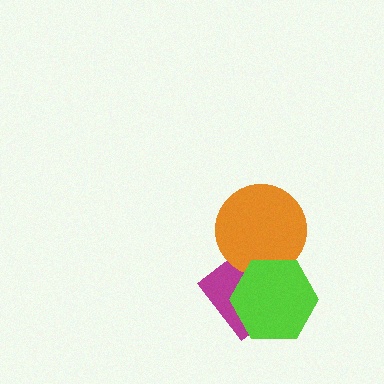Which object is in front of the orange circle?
The lime hexagon is in front of the orange circle.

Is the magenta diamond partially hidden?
Yes, it is partially covered by another shape.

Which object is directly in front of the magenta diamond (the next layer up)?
The orange circle is directly in front of the magenta diamond.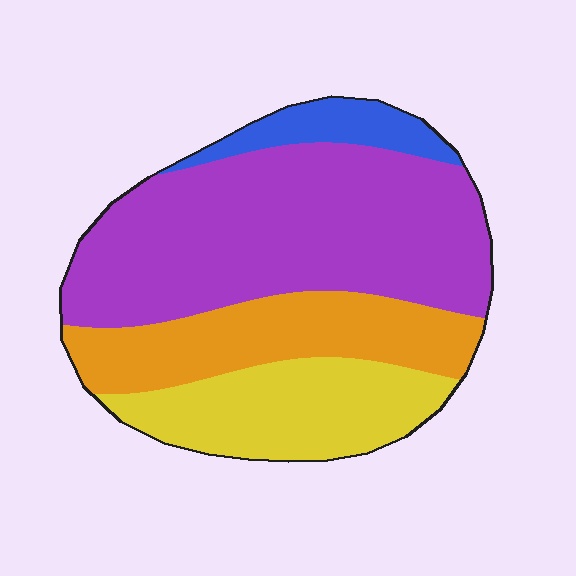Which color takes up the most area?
Purple, at roughly 50%.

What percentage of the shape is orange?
Orange takes up about one fifth (1/5) of the shape.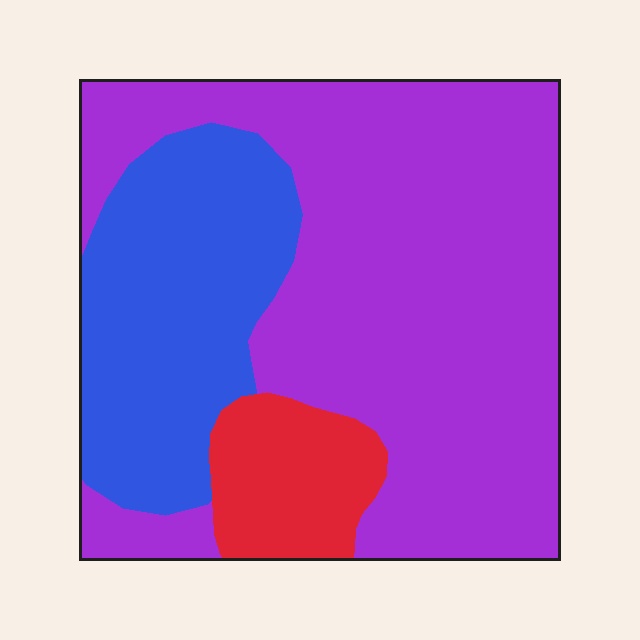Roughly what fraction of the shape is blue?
Blue takes up about one quarter (1/4) of the shape.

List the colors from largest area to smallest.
From largest to smallest: purple, blue, red.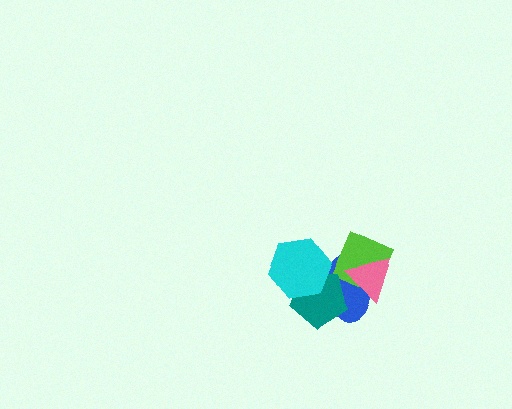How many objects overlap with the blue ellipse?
4 objects overlap with the blue ellipse.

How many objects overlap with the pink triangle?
2 objects overlap with the pink triangle.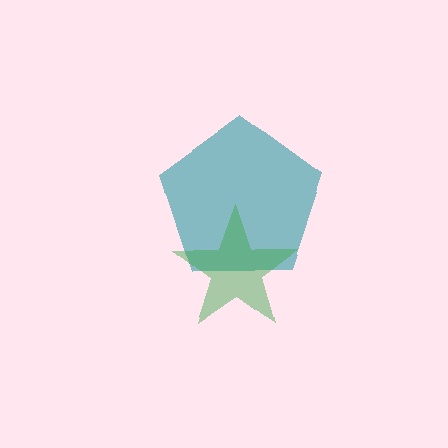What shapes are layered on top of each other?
The layered shapes are: a teal pentagon, a green star.